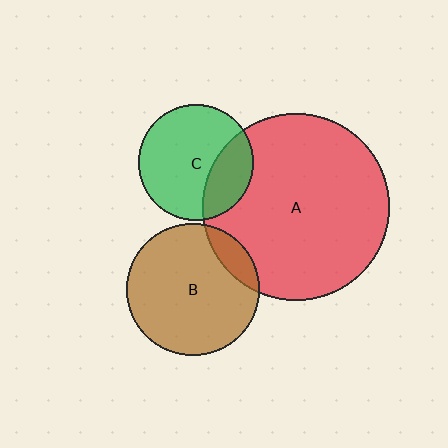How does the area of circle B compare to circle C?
Approximately 1.3 times.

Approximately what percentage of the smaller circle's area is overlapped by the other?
Approximately 30%.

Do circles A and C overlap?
Yes.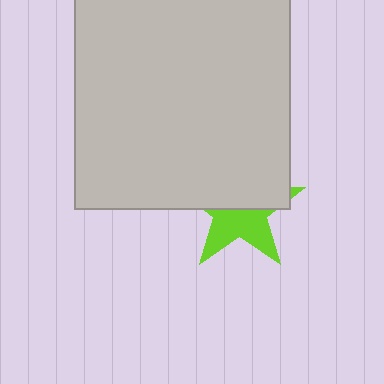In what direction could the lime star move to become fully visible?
The lime star could move down. That would shift it out from behind the light gray square entirely.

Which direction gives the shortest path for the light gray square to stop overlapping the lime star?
Moving up gives the shortest separation.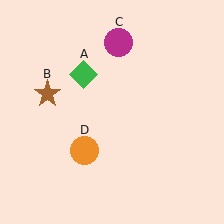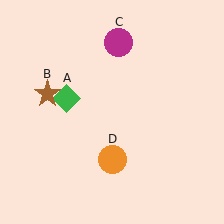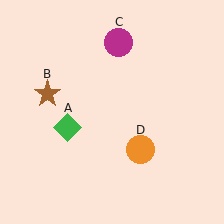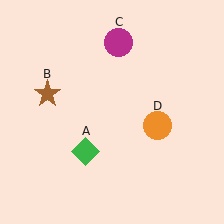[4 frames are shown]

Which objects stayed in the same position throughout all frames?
Brown star (object B) and magenta circle (object C) remained stationary.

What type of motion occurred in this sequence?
The green diamond (object A), orange circle (object D) rotated counterclockwise around the center of the scene.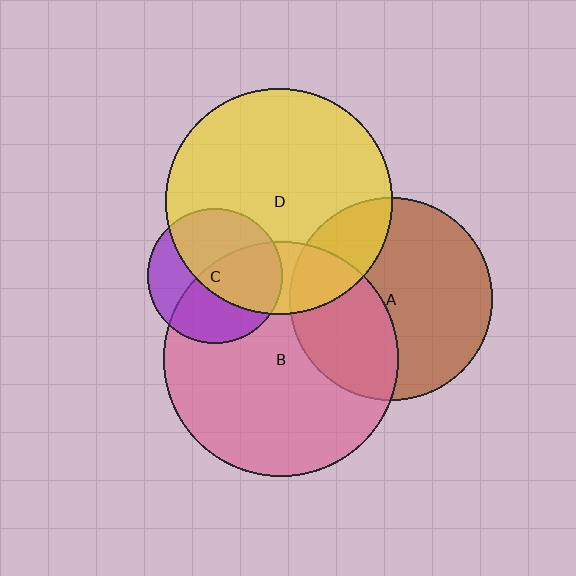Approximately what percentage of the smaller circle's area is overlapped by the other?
Approximately 20%.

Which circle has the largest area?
Circle B (pink).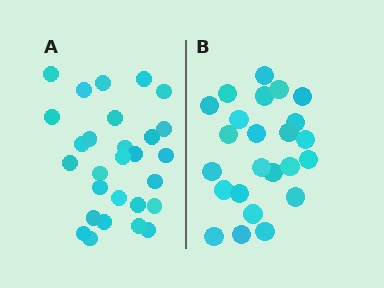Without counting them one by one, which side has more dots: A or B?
Region A (the left region) has more dots.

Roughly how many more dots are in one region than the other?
Region A has about 4 more dots than region B.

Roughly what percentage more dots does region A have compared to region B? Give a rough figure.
About 15% more.